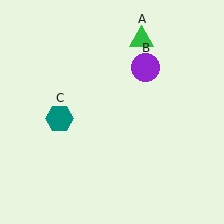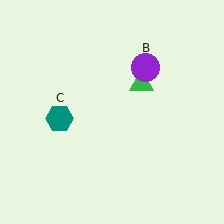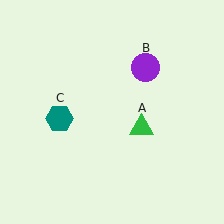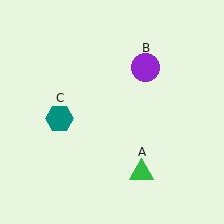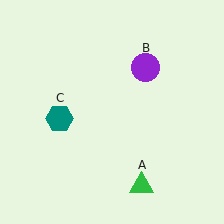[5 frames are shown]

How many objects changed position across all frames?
1 object changed position: green triangle (object A).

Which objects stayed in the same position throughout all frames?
Purple circle (object B) and teal hexagon (object C) remained stationary.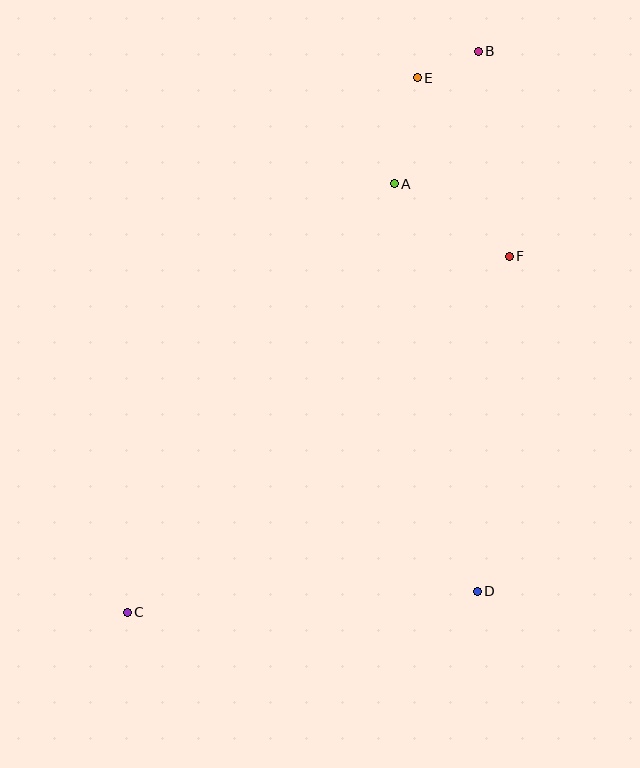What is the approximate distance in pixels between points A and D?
The distance between A and D is approximately 416 pixels.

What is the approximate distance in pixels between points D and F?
The distance between D and F is approximately 336 pixels.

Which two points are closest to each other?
Points B and E are closest to each other.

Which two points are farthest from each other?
Points B and C are farthest from each other.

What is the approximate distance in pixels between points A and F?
The distance between A and F is approximately 136 pixels.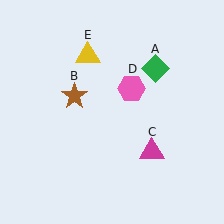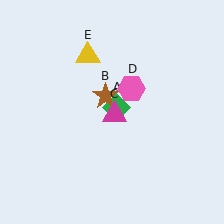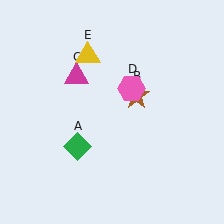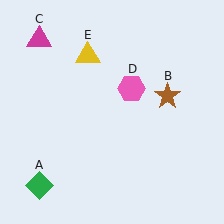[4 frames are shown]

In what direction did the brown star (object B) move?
The brown star (object B) moved right.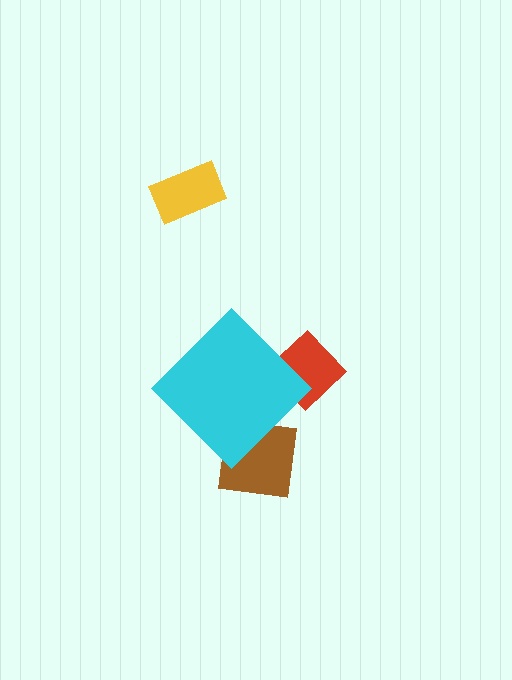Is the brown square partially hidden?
Yes, the brown square is partially hidden behind the cyan diamond.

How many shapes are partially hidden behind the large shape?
2 shapes are partially hidden.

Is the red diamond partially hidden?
Yes, the red diamond is partially hidden behind the cyan diamond.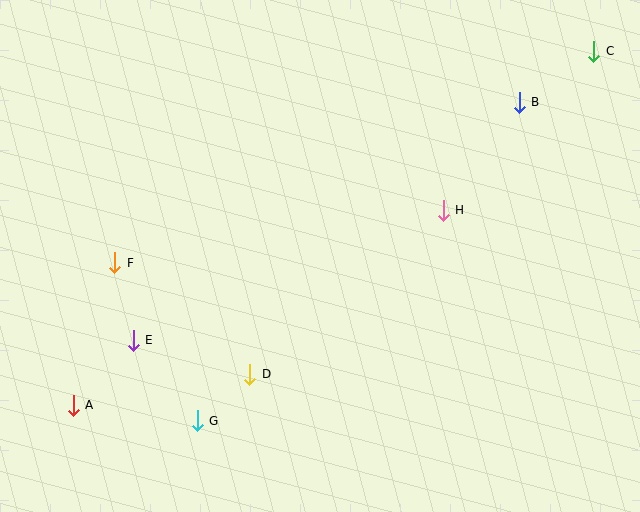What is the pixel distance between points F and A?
The distance between F and A is 149 pixels.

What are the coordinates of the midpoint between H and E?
The midpoint between H and E is at (288, 275).